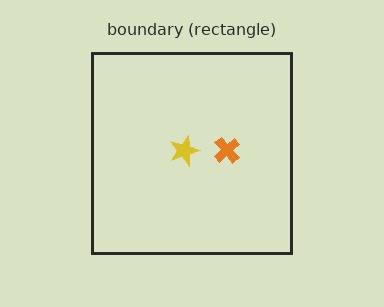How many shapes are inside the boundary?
2 inside, 0 outside.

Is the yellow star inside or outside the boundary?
Inside.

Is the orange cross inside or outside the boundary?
Inside.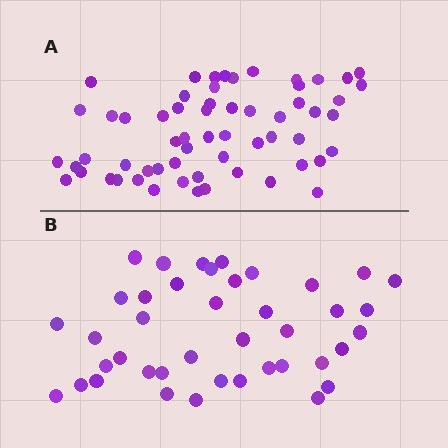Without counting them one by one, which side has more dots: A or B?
Region A (the top region) has more dots.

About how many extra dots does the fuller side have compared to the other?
Region A has approximately 20 more dots than region B.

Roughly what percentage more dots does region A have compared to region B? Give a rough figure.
About 45% more.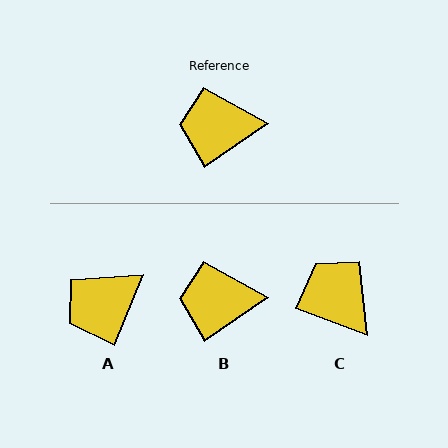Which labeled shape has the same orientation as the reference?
B.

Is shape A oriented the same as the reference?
No, it is off by about 33 degrees.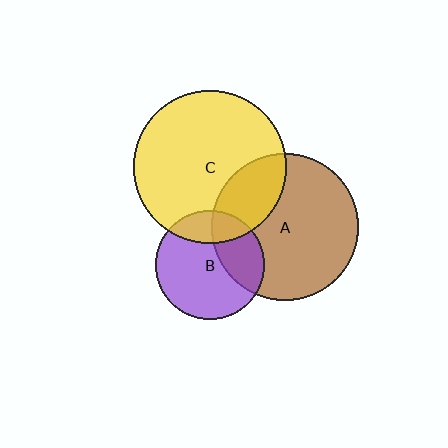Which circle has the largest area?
Circle C (yellow).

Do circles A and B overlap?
Yes.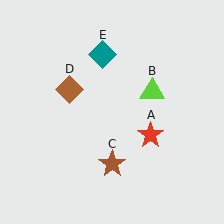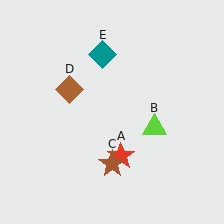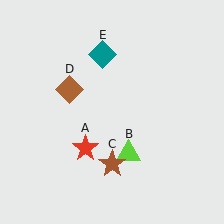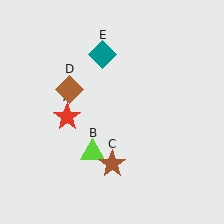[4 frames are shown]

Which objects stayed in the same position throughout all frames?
Brown star (object C) and brown diamond (object D) and teal diamond (object E) remained stationary.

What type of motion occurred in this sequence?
The red star (object A), lime triangle (object B) rotated clockwise around the center of the scene.